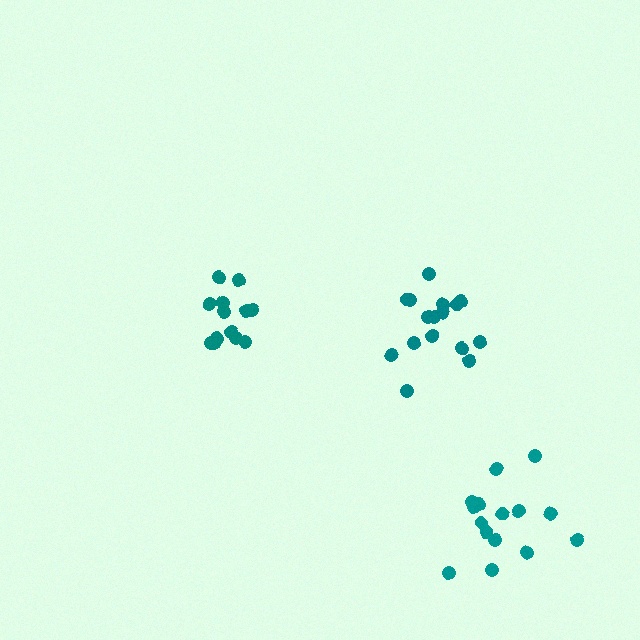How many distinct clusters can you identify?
There are 3 distinct clusters.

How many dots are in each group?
Group 1: 13 dots, Group 2: 15 dots, Group 3: 16 dots (44 total).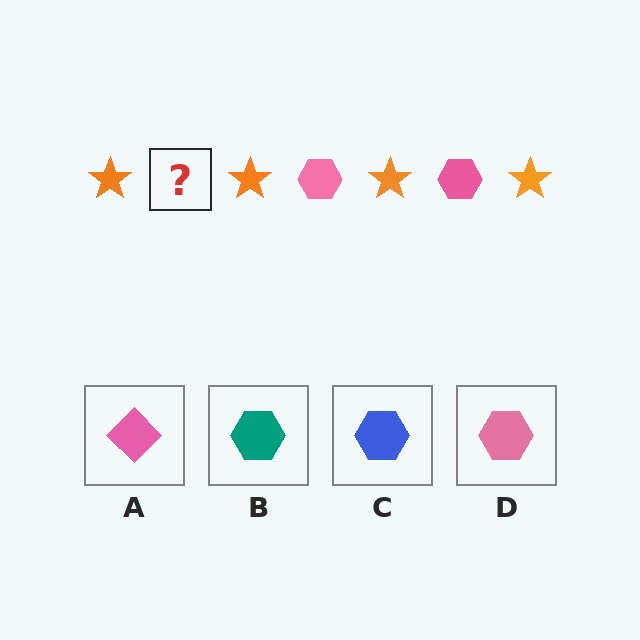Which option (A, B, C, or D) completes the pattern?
D.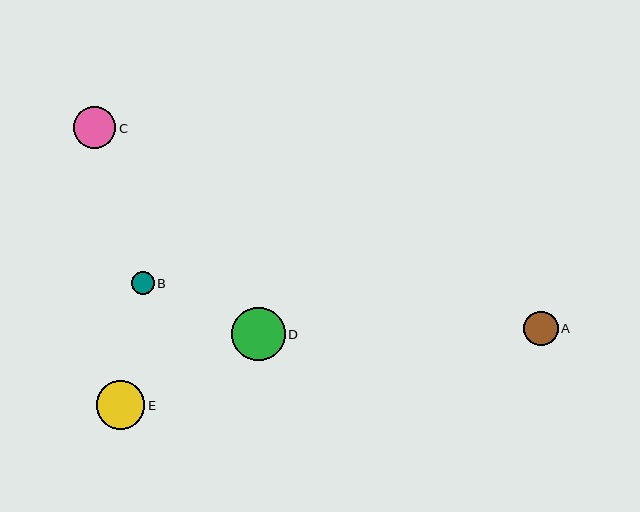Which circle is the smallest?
Circle B is the smallest with a size of approximately 23 pixels.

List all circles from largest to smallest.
From largest to smallest: D, E, C, A, B.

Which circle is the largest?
Circle D is the largest with a size of approximately 53 pixels.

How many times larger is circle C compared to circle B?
Circle C is approximately 1.9 times the size of circle B.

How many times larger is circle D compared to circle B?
Circle D is approximately 2.3 times the size of circle B.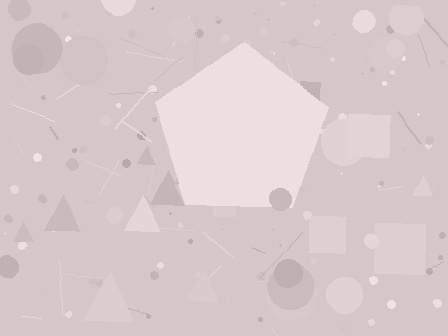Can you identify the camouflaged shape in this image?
The camouflaged shape is a pentagon.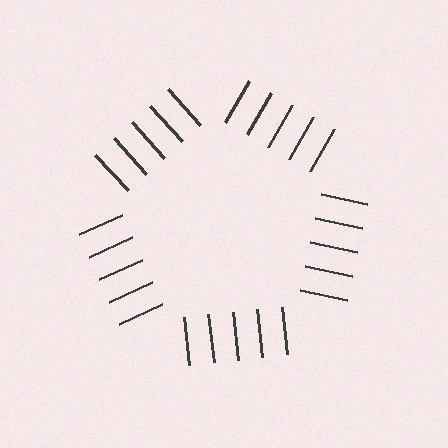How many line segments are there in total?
25 — 5 along each of the 5 edges.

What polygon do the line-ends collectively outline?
An illusory pentagon — the line segments terminate on its edges but no continuous stroke is drawn.